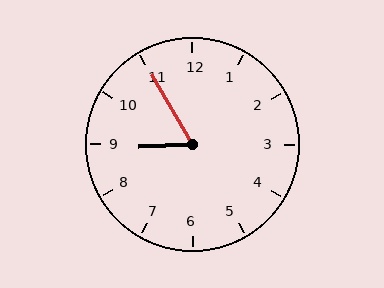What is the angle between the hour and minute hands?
Approximately 62 degrees.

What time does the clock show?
8:55.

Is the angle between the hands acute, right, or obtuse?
It is acute.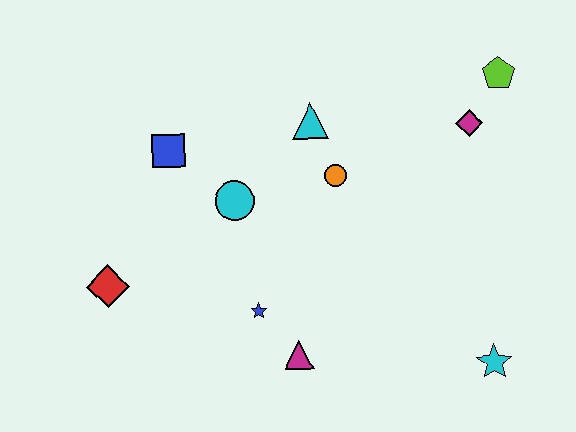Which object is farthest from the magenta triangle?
The lime pentagon is farthest from the magenta triangle.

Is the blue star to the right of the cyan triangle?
No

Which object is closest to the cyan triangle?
The orange circle is closest to the cyan triangle.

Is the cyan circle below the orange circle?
Yes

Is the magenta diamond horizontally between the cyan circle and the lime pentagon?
Yes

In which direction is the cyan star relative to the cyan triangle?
The cyan star is below the cyan triangle.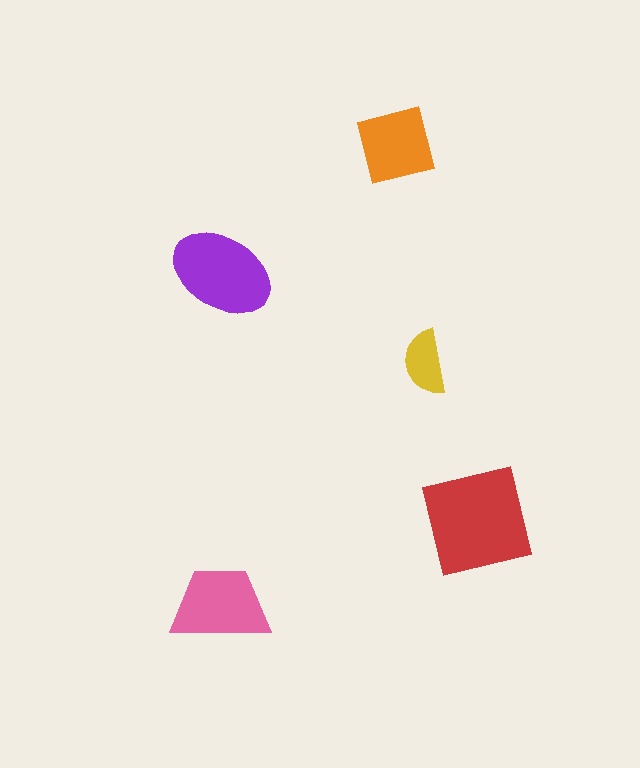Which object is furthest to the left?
The pink trapezoid is leftmost.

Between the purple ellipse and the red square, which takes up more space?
The red square.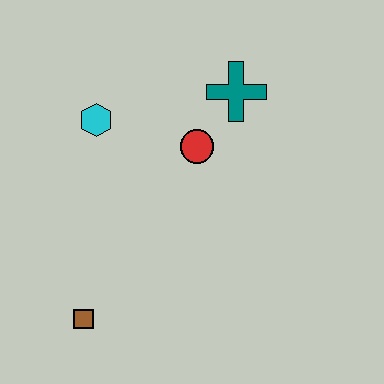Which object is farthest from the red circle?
The brown square is farthest from the red circle.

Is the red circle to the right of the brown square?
Yes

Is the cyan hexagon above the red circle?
Yes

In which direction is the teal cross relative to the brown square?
The teal cross is above the brown square.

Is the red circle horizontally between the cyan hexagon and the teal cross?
Yes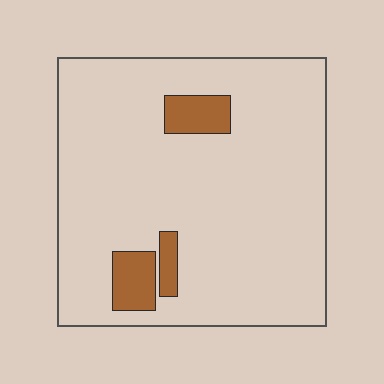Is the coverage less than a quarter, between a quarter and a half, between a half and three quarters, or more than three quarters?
Less than a quarter.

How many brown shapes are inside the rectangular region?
3.